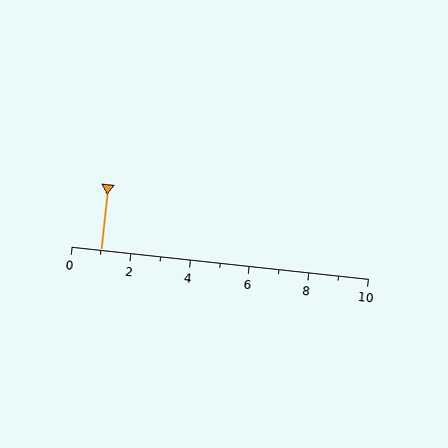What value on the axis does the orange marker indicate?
The marker indicates approximately 1.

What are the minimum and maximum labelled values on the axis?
The axis runs from 0 to 10.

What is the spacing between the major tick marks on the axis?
The major ticks are spaced 2 apart.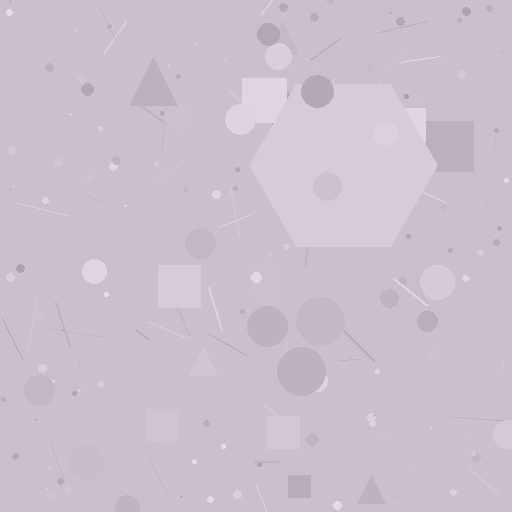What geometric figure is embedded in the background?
A hexagon is embedded in the background.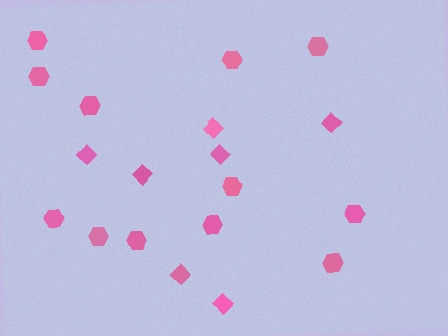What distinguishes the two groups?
There are 2 groups: one group of diamonds (7) and one group of hexagons (12).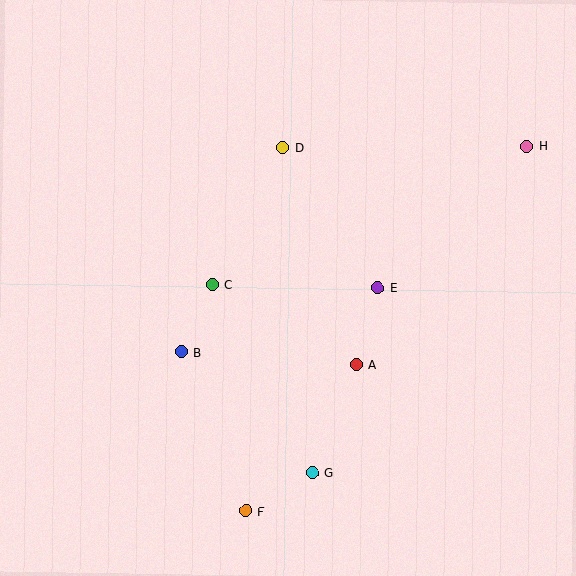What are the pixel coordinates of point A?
Point A is at (356, 365).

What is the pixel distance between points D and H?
The distance between D and H is 244 pixels.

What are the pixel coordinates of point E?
Point E is at (378, 288).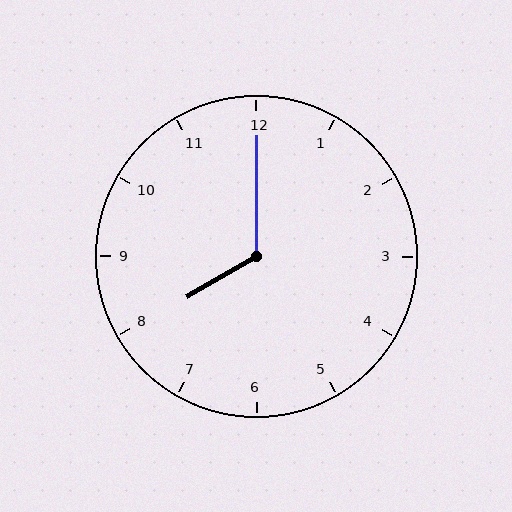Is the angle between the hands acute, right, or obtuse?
It is obtuse.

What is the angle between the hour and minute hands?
Approximately 120 degrees.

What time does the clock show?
8:00.